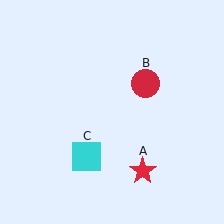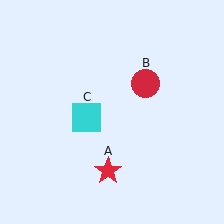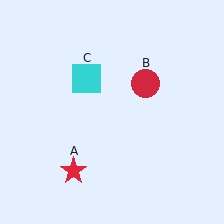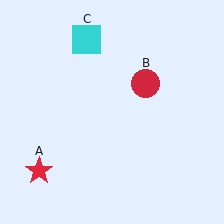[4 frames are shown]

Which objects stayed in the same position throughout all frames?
Red circle (object B) remained stationary.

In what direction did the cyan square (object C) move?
The cyan square (object C) moved up.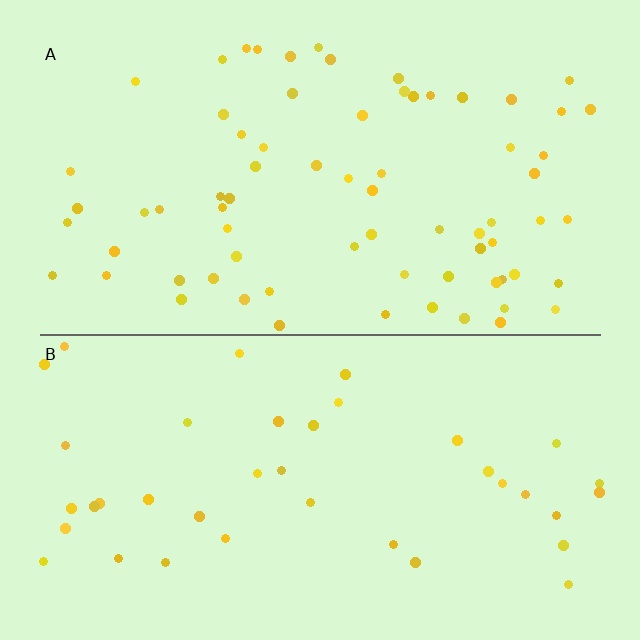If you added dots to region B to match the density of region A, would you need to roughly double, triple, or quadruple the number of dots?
Approximately double.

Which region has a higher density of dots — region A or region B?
A (the top).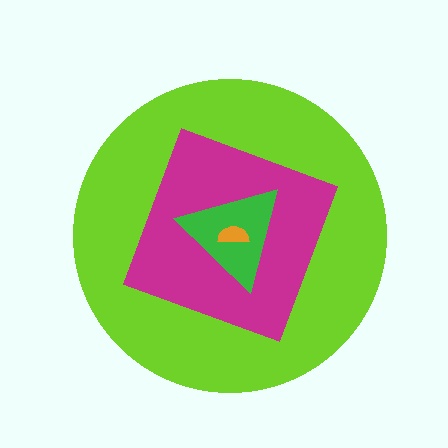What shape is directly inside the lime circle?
The magenta diamond.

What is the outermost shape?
The lime circle.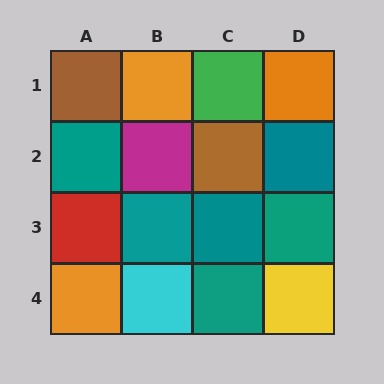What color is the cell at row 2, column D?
Teal.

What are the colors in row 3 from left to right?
Red, teal, teal, teal.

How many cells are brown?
2 cells are brown.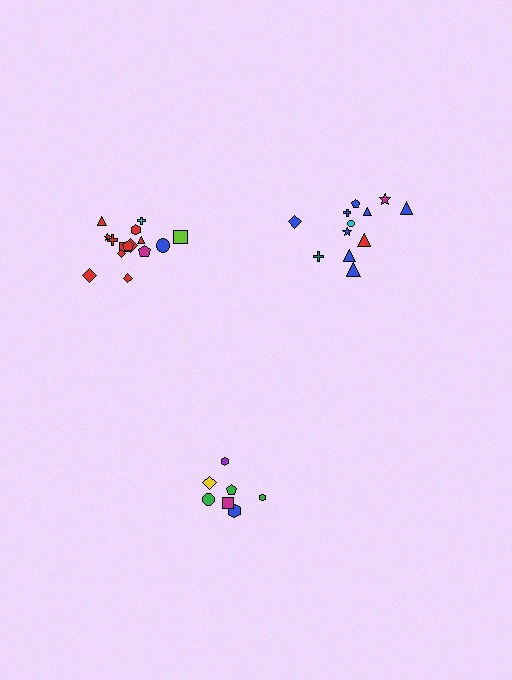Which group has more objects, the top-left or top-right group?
The top-left group.